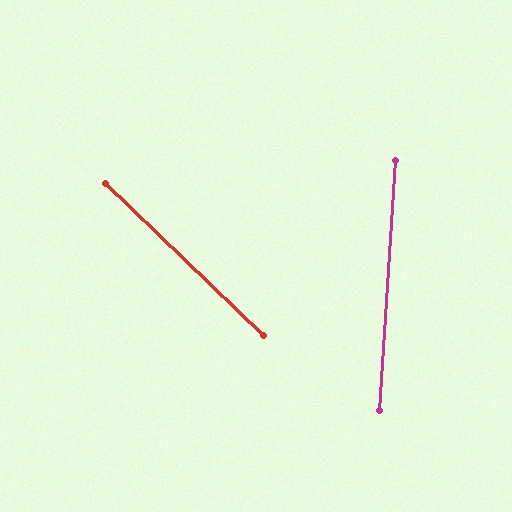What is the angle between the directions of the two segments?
Approximately 50 degrees.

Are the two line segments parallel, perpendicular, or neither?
Neither parallel nor perpendicular — they differ by about 50°.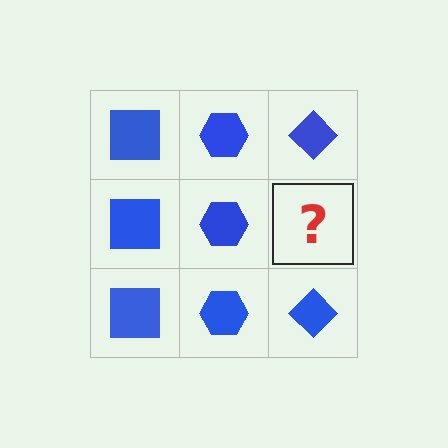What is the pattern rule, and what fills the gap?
The rule is that each column has a consistent shape. The gap should be filled with a blue diamond.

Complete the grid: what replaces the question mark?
The question mark should be replaced with a blue diamond.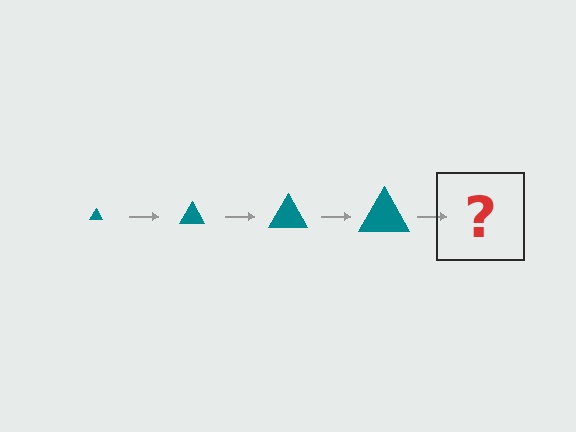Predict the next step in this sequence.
The next step is a teal triangle, larger than the previous one.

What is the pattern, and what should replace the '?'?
The pattern is that the triangle gets progressively larger each step. The '?' should be a teal triangle, larger than the previous one.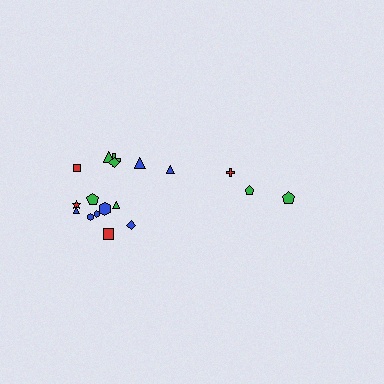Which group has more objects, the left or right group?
The left group.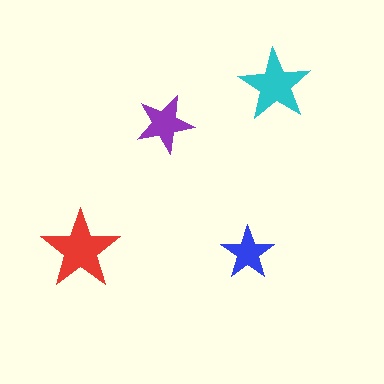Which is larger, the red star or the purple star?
The red one.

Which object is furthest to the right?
The cyan star is rightmost.